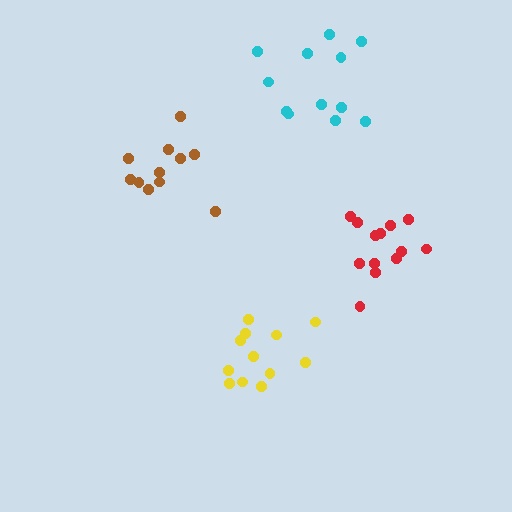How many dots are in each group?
Group 1: 11 dots, Group 2: 13 dots, Group 3: 12 dots, Group 4: 12 dots (48 total).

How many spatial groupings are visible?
There are 4 spatial groupings.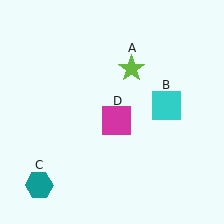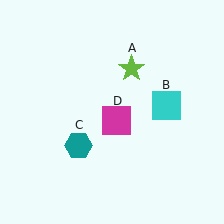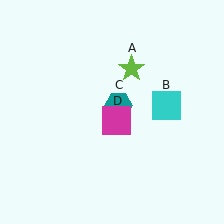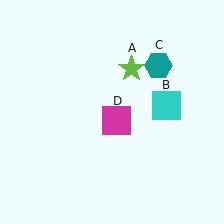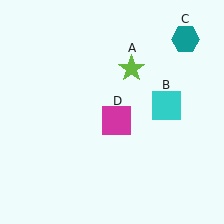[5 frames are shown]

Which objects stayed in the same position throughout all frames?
Lime star (object A) and cyan square (object B) and magenta square (object D) remained stationary.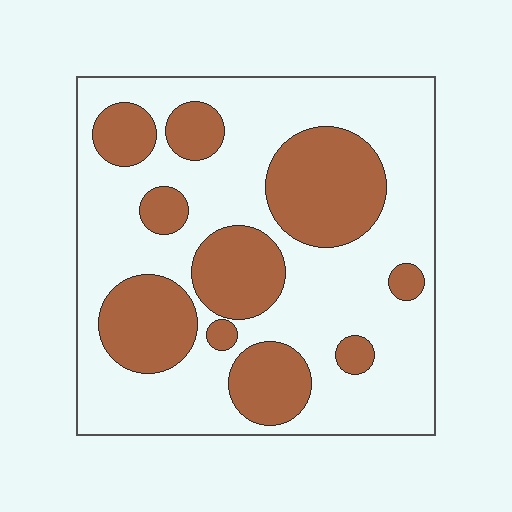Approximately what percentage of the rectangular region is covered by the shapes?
Approximately 35%.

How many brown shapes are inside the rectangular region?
10.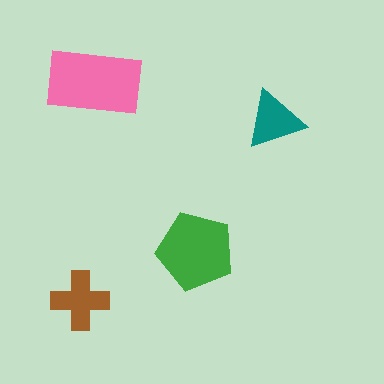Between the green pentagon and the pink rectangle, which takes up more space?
The pink rectangle.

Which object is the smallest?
The teal triangle.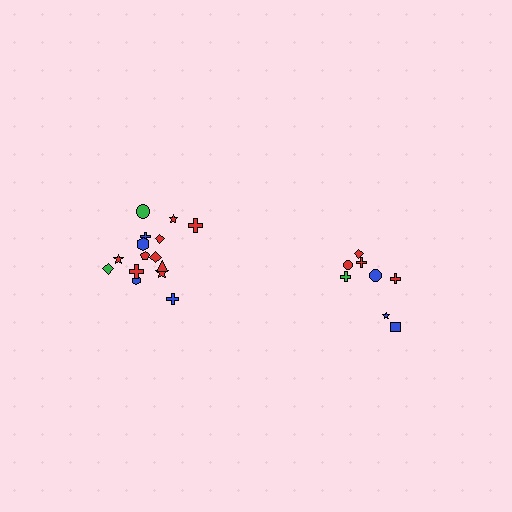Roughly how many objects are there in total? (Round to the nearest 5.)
Roughly 25 objects in total.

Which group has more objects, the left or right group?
The left group.